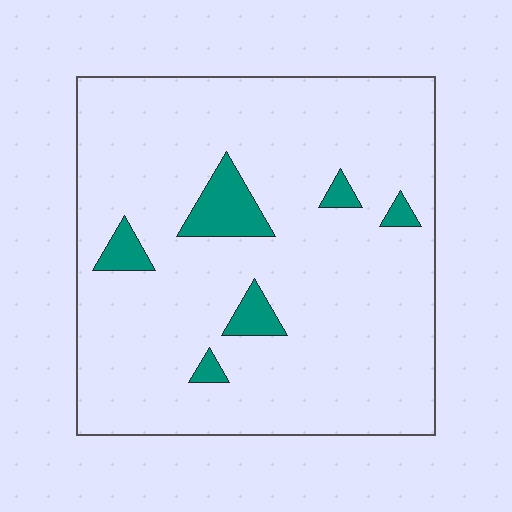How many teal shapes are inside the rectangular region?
6.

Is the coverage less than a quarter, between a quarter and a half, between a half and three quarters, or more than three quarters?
Less than a quarter.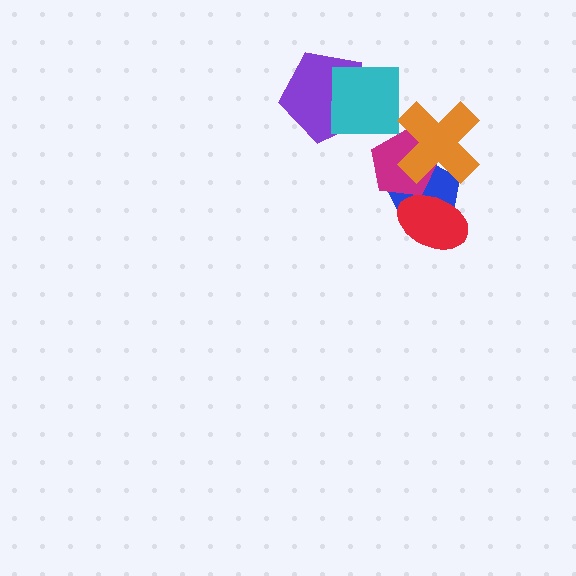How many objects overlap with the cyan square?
1 object overlaps with the cyan square.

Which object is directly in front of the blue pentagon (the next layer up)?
The magenta pentagon is directly in front of the blue pentagon.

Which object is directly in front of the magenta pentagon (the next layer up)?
The red ellipse is directly in front of the magenta pentagon.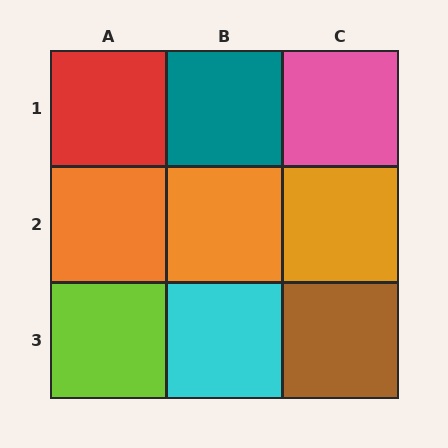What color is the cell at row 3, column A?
Lime.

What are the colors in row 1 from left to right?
Red, teal, pink.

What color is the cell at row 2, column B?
Orange.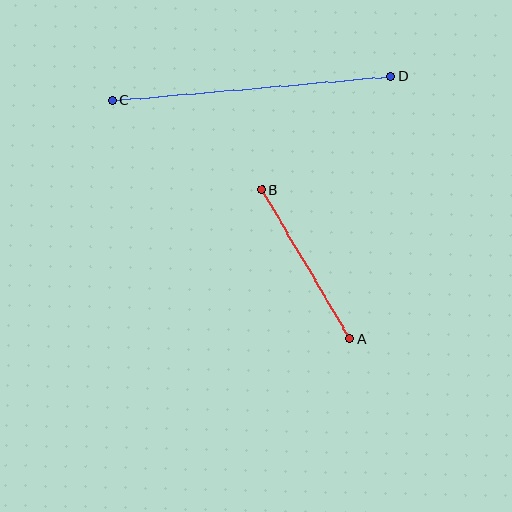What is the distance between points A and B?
The distance is approximately 173 pixels.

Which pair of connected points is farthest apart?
Points C and D are farthest apart.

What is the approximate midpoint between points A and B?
The midpoint is at approximately (306, 264) pixels.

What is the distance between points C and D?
The distance is approximately 279 pixels.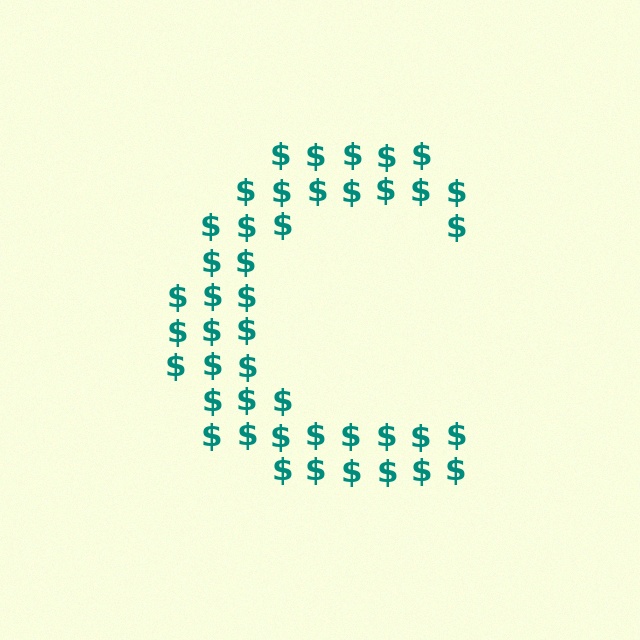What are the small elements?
The small elements are dollar signs.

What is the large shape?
The large shape is the letter C.